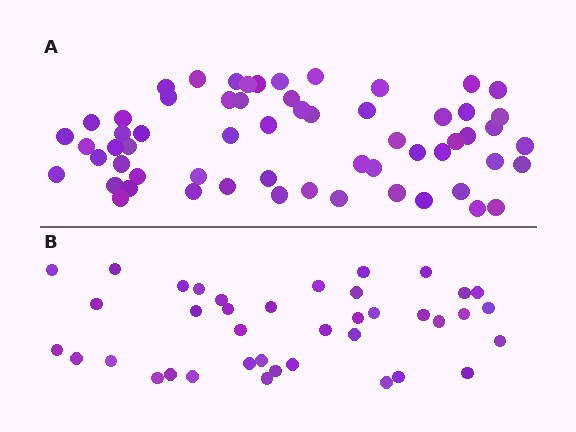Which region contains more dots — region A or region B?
Region A (the top region) has more dots.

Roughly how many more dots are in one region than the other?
Region A has approximately 20 more dots than region B.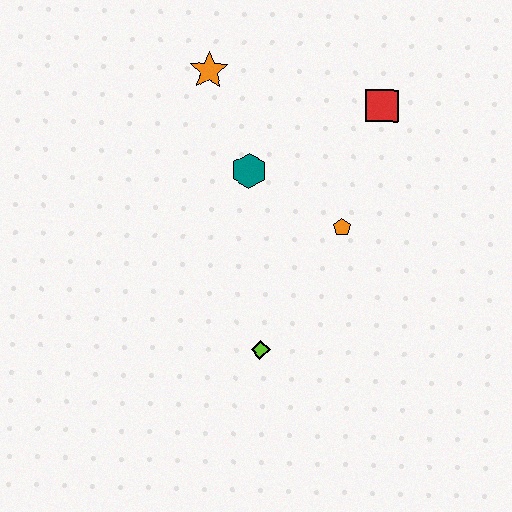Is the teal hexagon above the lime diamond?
Yes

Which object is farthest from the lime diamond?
The orange star is farthest from the lime diamond.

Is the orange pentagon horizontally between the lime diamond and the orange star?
No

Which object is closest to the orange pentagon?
The teal hexagon is closest to the orange pentagon.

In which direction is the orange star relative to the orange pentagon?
The orange star is above the orange pentagon.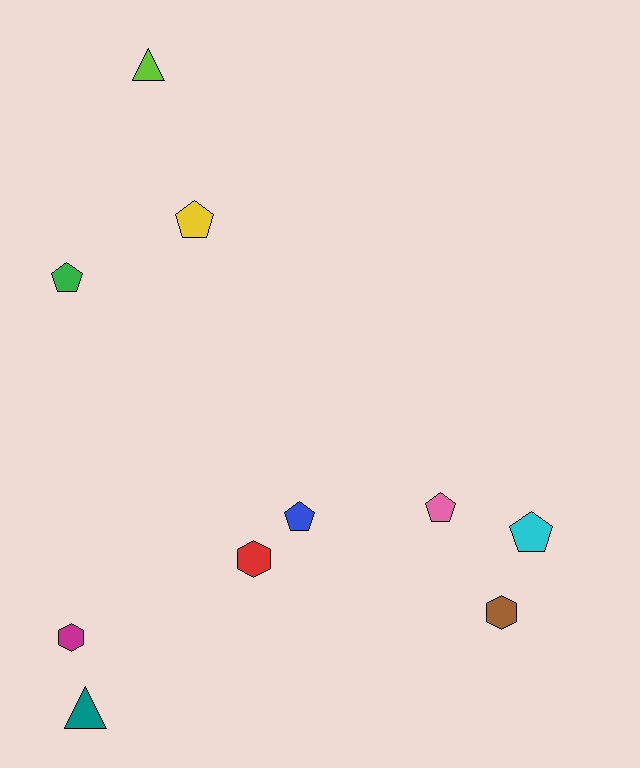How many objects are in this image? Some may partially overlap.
There are 10 objects.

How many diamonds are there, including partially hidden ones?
There are no diamonds.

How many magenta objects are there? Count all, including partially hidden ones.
There is 1 magenta object.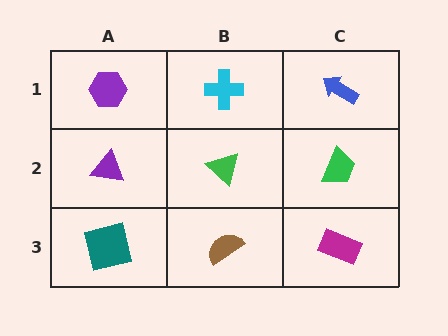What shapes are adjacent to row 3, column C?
A green trapezoid (row 2, column C), a brown semicircle (row 3, column B).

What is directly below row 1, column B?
A green triangle.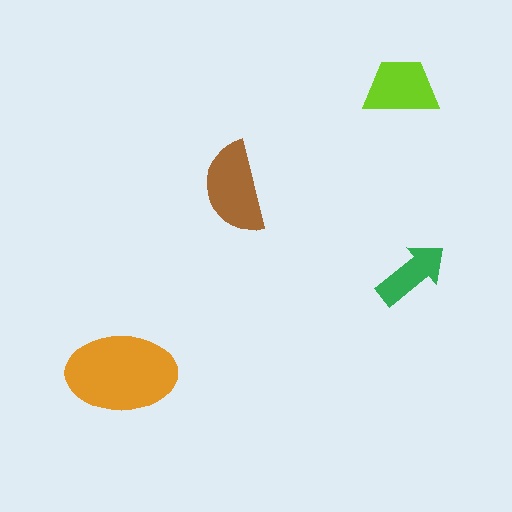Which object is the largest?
The orange ellipse.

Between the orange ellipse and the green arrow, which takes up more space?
The orange ellipse.